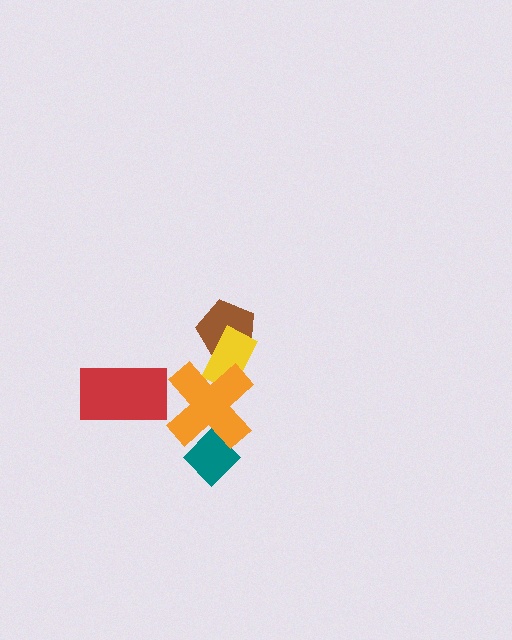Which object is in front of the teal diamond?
The orange cross is in front of the teal diamond.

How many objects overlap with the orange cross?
2 objects overlap with the orange cross.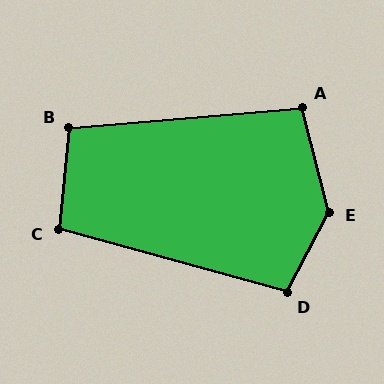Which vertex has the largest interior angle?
E, at approximately 138 degrees.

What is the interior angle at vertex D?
Approximately 102 degrees (obtuse).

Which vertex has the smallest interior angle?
C, at approximately 99 degrees.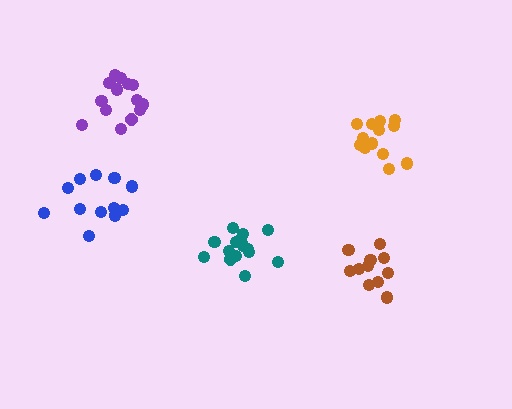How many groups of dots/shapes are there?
There are 5 groups.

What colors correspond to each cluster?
The clusters are colored: blue, orange, teal, brown, purple.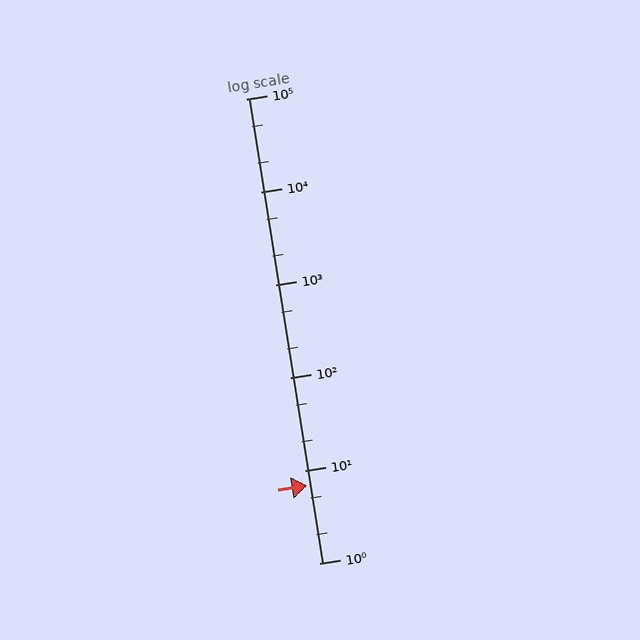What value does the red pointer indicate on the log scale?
The pointer indicates approximately 6.8.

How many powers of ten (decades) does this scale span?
The scale spans 5 decades, from 1 to 100000.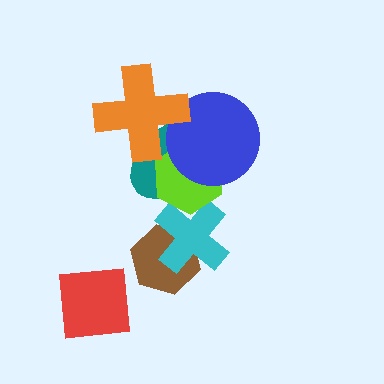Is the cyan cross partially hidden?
Yes, it is partially covered by another shape.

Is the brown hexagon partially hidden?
Yes, it is partially covered by another shape.